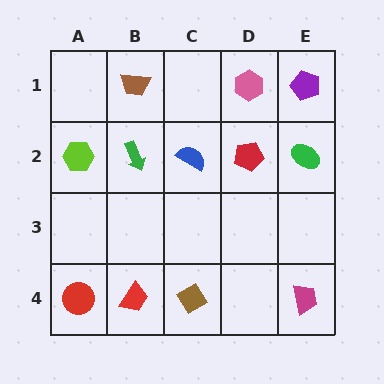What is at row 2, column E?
A green ellipse.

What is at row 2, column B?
A green arrow.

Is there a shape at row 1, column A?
No, that cell is empty.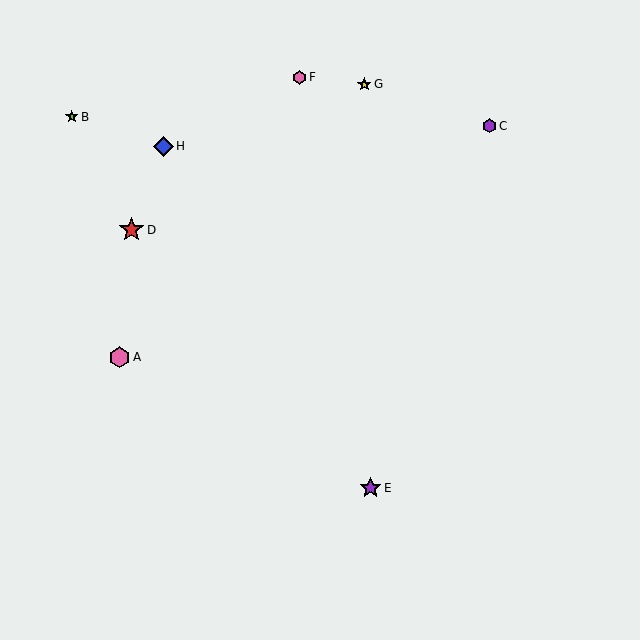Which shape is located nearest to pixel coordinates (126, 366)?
The pink hexagon (labeled A) at (119, 357) is nearest to that location.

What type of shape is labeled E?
Shape E is a purple star.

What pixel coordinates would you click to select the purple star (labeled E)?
Click at (371, 488) to select the purple star E.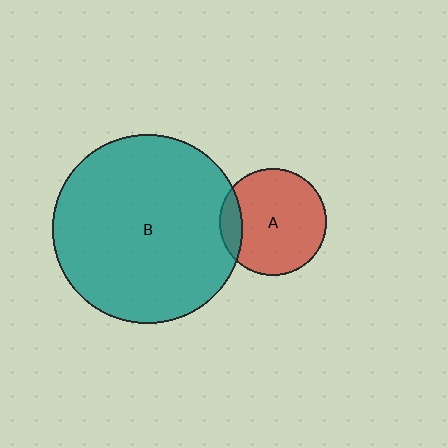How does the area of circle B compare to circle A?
Approximately 3.1 times.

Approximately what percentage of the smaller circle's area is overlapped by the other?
Approximately 15%.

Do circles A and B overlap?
Yes.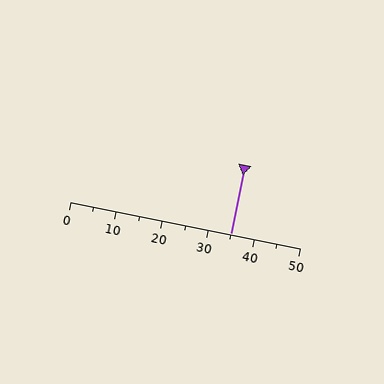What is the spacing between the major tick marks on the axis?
The major ticks are spaced 10 apart.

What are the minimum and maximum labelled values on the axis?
The axis runs from 0 to 50.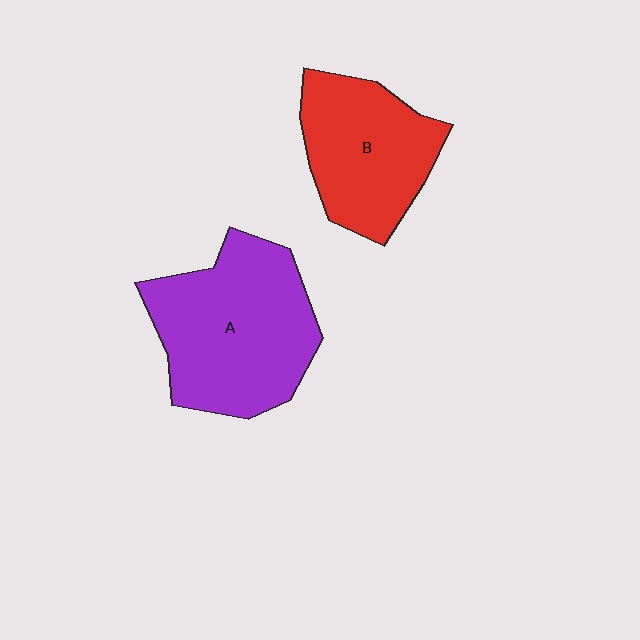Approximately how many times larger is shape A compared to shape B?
Approximately 1.4 times.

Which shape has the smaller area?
Shape B (red).